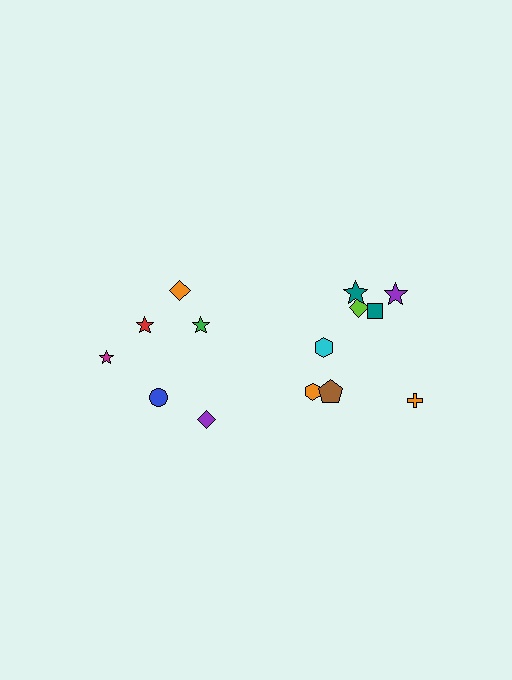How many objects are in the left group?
There are 6 objects.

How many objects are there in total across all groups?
There are 14 objects.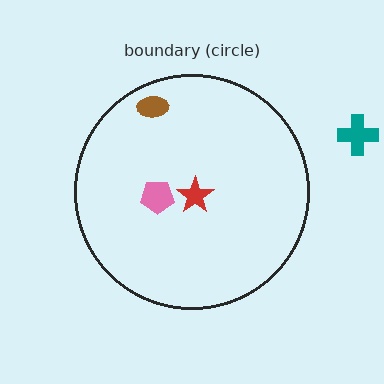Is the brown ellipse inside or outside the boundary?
Inside.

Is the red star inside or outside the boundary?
Inside.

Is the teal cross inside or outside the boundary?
Outside.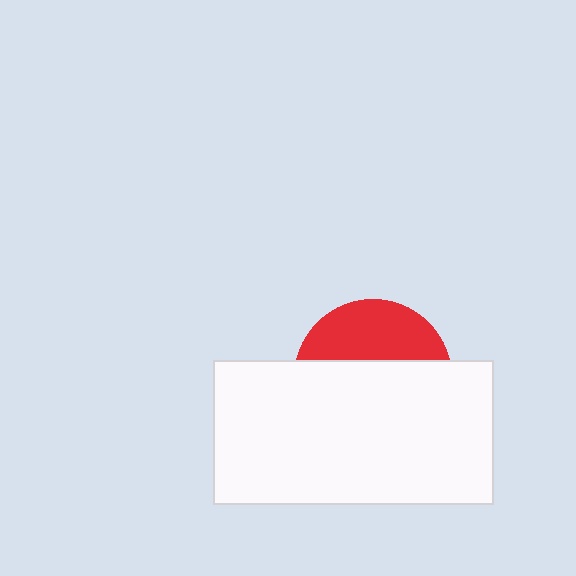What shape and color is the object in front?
The object in front is a white rectangle.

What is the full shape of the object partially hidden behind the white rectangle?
The partially hidden object is a red circle.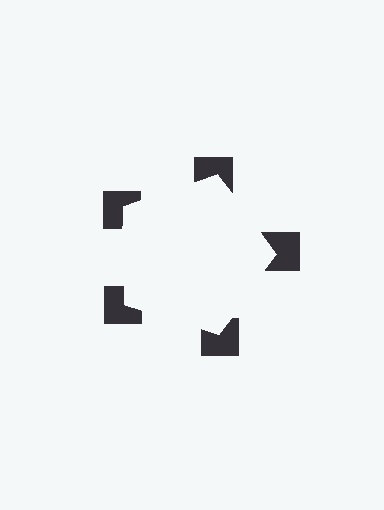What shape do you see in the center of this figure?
An illusory pentagon — its edges are inferred from the aligned wedge cuts in the notched squares, not physically drawn.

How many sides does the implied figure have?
5 sides.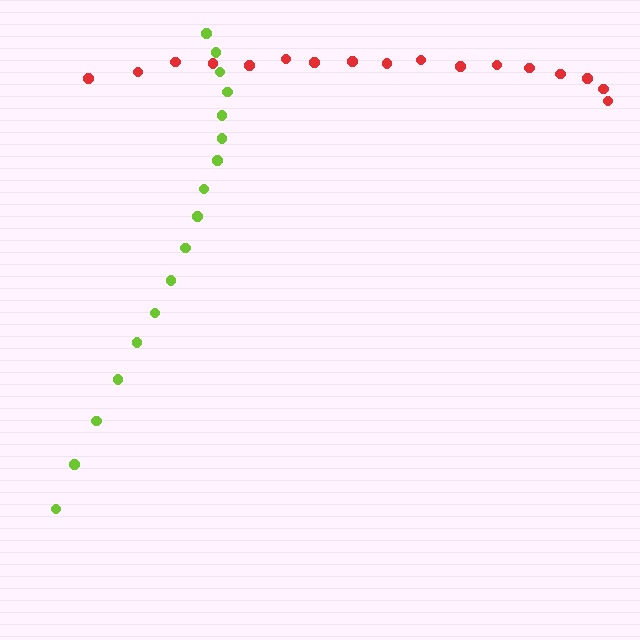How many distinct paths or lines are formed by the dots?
There are 2 distinct paths.